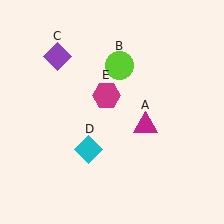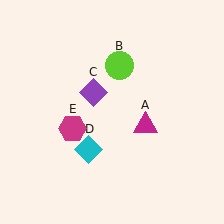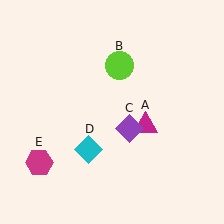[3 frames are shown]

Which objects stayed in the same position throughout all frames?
Magenta triangle (object A) and lime circle (object B) and cyan diamond (object D) remained stationary.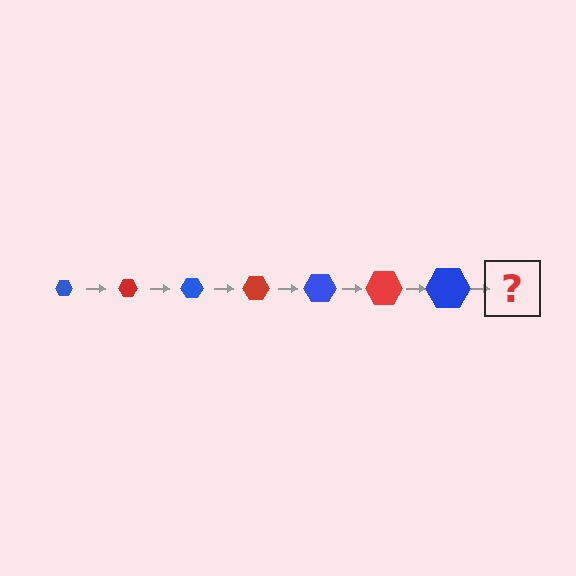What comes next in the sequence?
The next element should be a red hexagon, larger than the previous one.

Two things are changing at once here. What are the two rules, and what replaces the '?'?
The two rules are that the hexagon grows larger each step and the color cycles through blue and red. The '?' should be a red hexagon, larger than the previous one.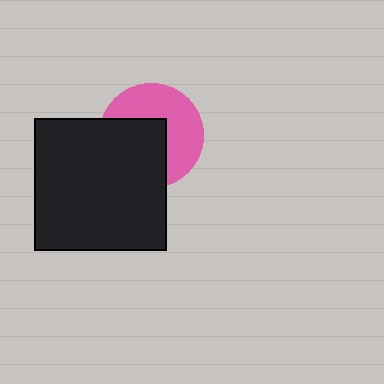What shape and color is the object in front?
The object in front is a black square.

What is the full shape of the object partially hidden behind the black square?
The partially hidden object is a pink circle.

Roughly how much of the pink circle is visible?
About half of it is visible (roughly 51%).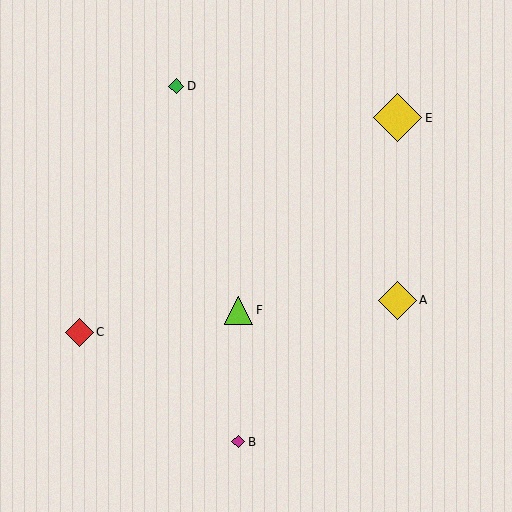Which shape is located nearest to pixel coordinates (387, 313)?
The yellow diamond (labeled A) at (397, 300) is nearest to that location.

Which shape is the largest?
The yellow diamond (labeled E) is the largest.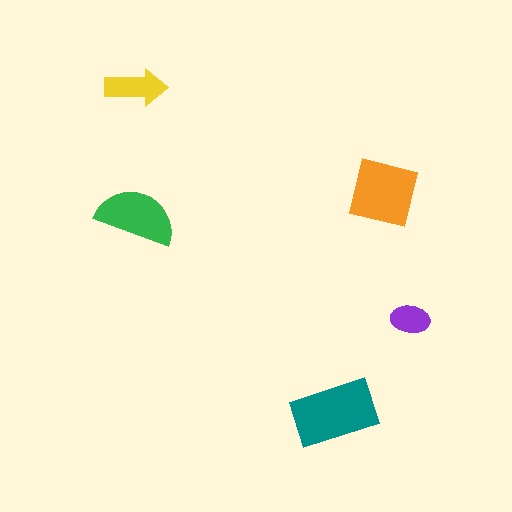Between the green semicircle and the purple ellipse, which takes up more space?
The green semicircle.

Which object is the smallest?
The purple ellipse.